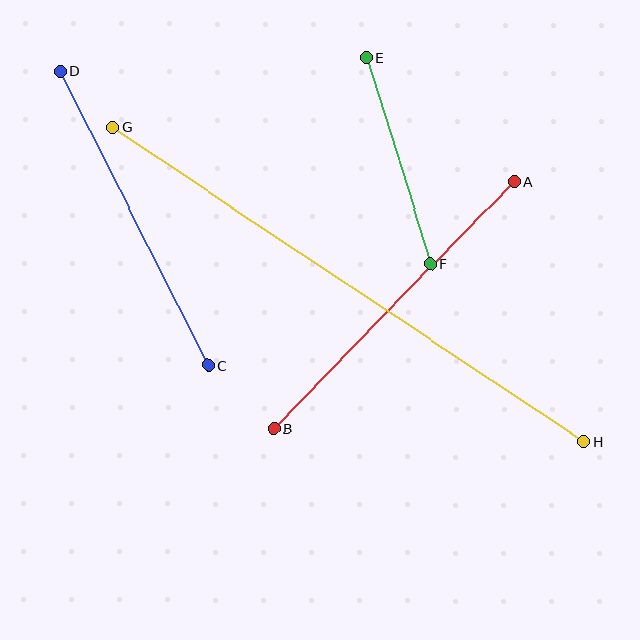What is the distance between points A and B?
The distance is approximately 344 pixels.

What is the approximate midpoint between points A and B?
The midpoint is at approximately (394, 305) pixels.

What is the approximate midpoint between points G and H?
The midpoint is at approximately (348, 285) pixels.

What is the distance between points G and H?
The distance is approximately 567 pixels.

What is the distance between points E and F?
The distance is approximately 215 pixels.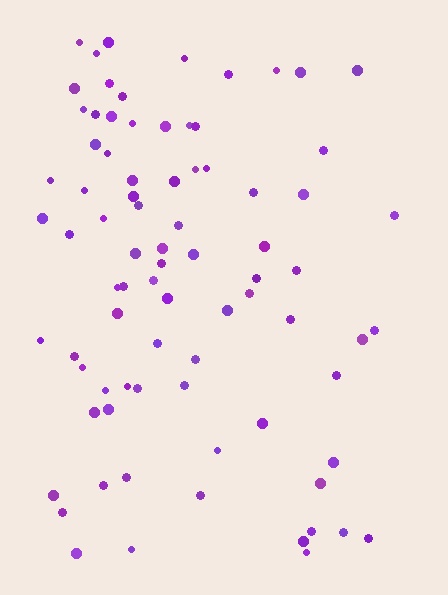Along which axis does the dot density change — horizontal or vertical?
Horizontal.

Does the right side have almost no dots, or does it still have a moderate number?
Still a moderate number, just noticeably fewer than the left.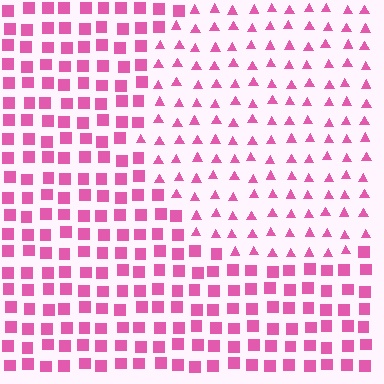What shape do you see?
I see a circle.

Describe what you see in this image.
The image is filled with small pink elements arranged in a uniform grid. A circle-shaped region contains triangles, while the surrounding area contains squares. The boundary is defined purely by the change in element shape.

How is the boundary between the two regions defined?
The boundary is defined by a change in element shape: triangles inside vs. squares outside. All elements share the same color and spacing.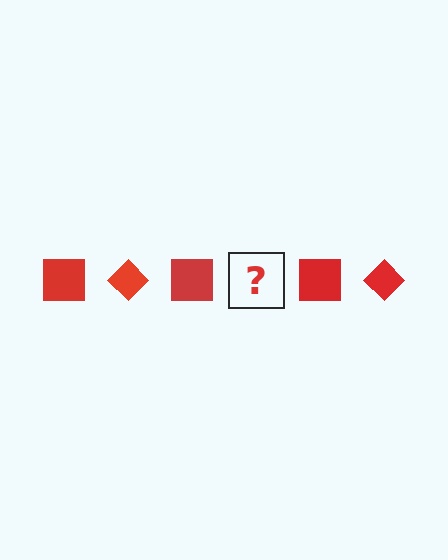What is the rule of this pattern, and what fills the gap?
The rule is that the pattern cycles through square, diamond shapes in red. The gap should be filled with a red diamond.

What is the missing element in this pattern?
The missing element is a red diamond.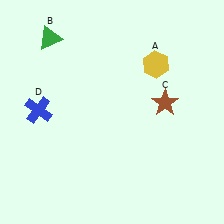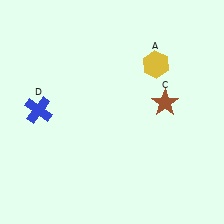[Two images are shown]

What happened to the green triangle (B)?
The green triangle (B) was removed in Image 2. It was in the top-left area of Image 1.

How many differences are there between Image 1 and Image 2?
There is 1 difference between the two images.